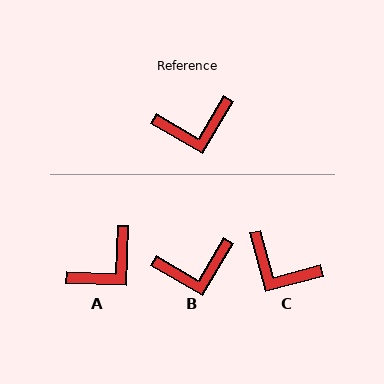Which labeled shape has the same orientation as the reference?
B.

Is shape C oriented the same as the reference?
No, it is off by about 45 degrees.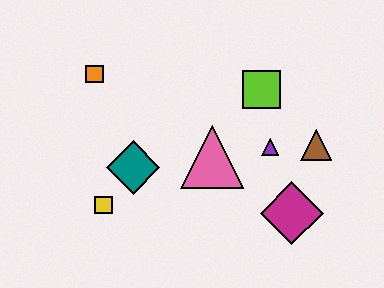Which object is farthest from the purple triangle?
The orange square is farthest from the purple triangle.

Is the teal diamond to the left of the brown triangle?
Yes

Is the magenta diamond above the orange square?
No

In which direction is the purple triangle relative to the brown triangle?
The purple triangle is to the left of the brown triangle.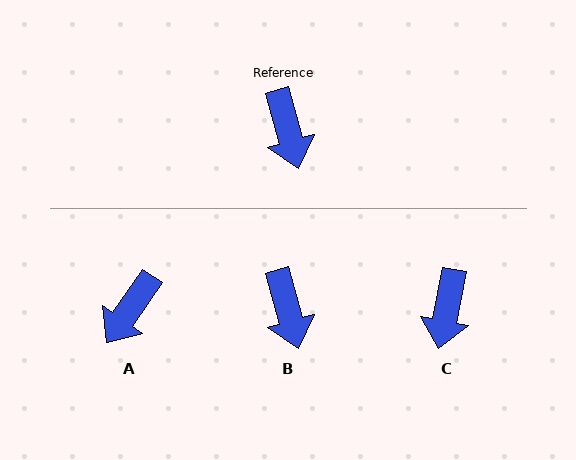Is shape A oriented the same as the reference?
No, it is off by about 51 degrees.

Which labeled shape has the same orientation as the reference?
B.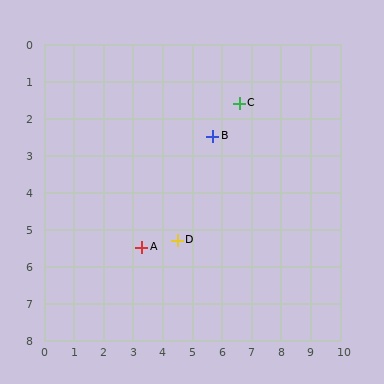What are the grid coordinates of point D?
Point D is at approximately (4.5, 5.3).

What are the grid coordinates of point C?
Point C is at approximately (6.6, 1.6).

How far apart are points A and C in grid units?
Points A and C are about 5.1 grid units apart.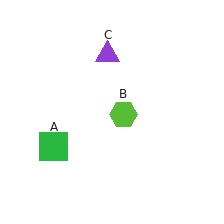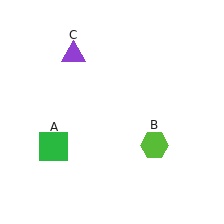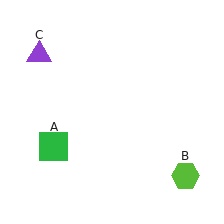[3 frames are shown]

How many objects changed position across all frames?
2 objects changed position: lime hexagon (object B), purple triangle (object C).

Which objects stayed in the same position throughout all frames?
Green square (object A) remained stationary.